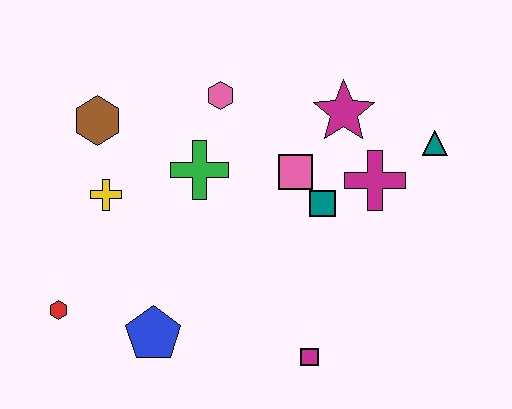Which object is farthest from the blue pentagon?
The teal triangle is farthest from the blue pentagon.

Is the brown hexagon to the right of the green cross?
No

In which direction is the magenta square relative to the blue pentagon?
The magenta square is to the right of the blue pentagon.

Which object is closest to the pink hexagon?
The green cross is closest to the pink hexagon.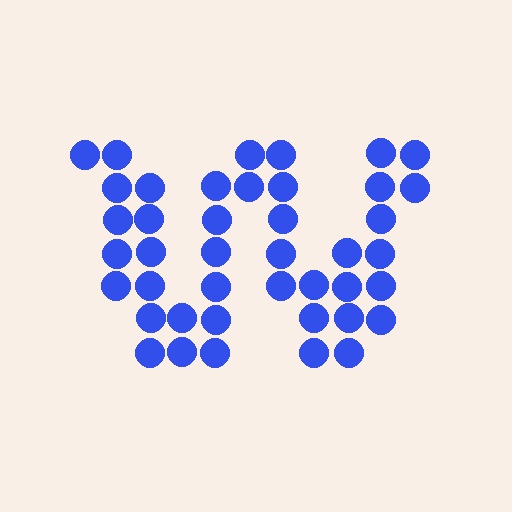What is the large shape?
The large shape is the letter W.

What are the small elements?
The small elements are circles.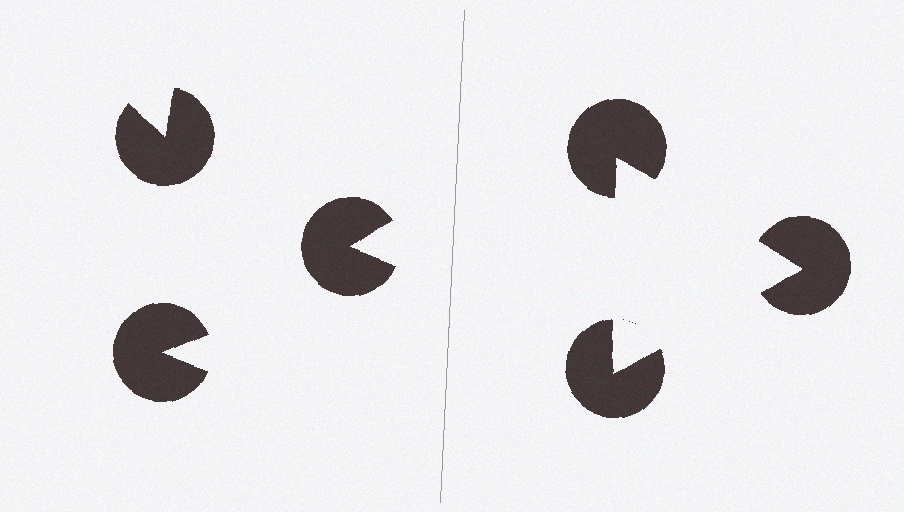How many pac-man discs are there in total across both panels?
6 — 3 on each side.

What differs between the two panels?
The pac-man discs are positioned identically on both sides; only the wedge orientations differ. On the right they align to a triangle; on the left they are misaligned.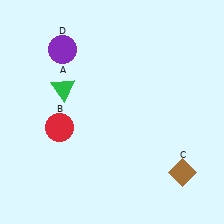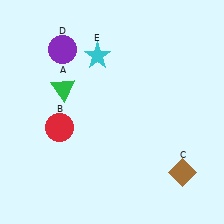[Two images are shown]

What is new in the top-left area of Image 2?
A cyan star (E) was added in the top-left area of Image 2.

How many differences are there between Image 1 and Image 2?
There is 1 difference between the two images.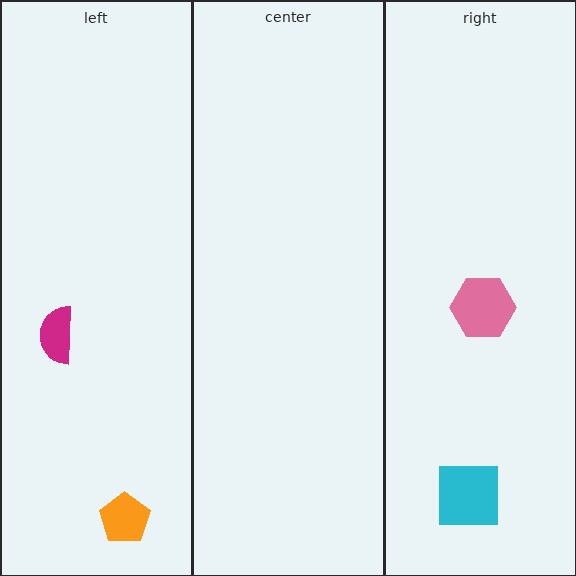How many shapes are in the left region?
2.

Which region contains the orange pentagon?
The left region.